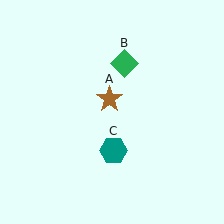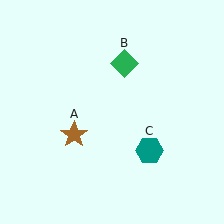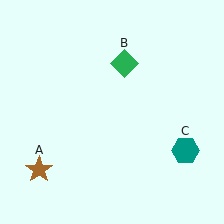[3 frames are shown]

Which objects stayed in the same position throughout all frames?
Green diamond (object B) remained stationary.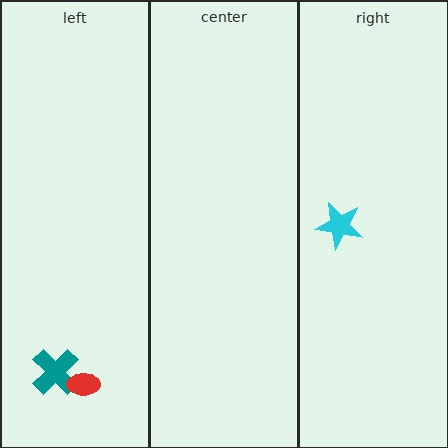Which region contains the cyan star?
The right region.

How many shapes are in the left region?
2.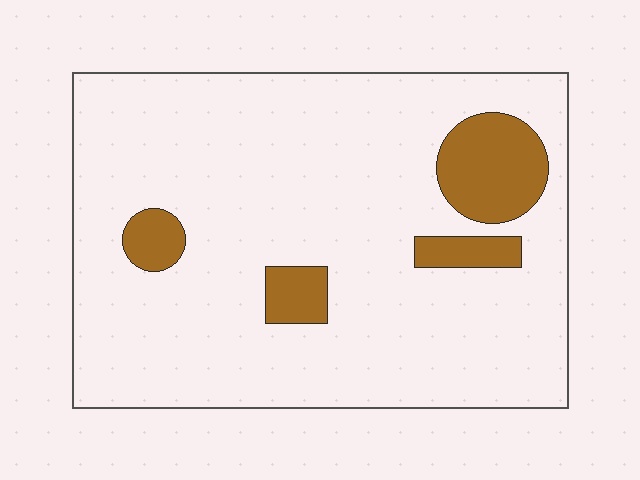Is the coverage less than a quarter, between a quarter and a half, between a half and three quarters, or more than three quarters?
Less than a quarter.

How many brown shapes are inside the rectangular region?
4.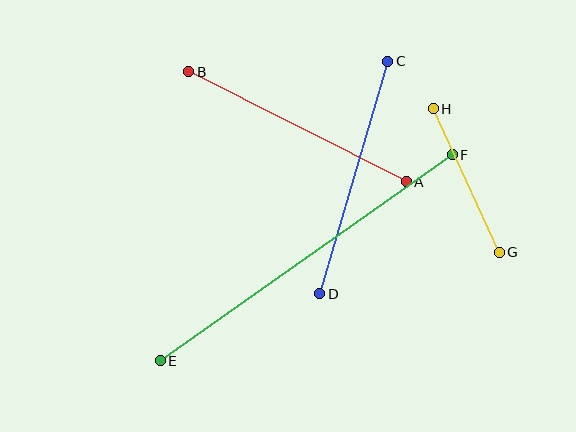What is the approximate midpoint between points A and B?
The midpoint is at approximately (298, 127) pixels.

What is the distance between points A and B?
The distance is approximately 244 pixels.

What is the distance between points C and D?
The distance is approximately 242 pixels.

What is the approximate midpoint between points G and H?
The midpoint is at approximately (466, 181) pixels.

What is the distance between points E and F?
The distance is approximately 358 pixels.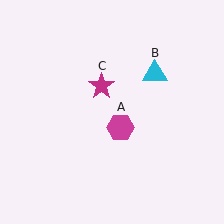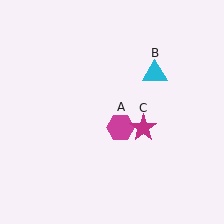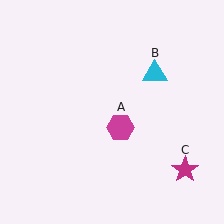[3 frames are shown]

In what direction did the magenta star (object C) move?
The magenta star (object C) moved down and to the right.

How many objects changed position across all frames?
1 object changed position: magenta star (object C).